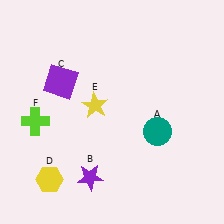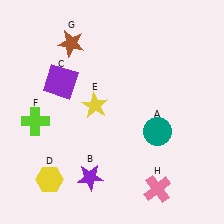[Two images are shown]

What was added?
A brown star (G), a pink cross (H) were added in Image 2.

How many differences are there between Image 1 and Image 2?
There are 2 differences between the two images.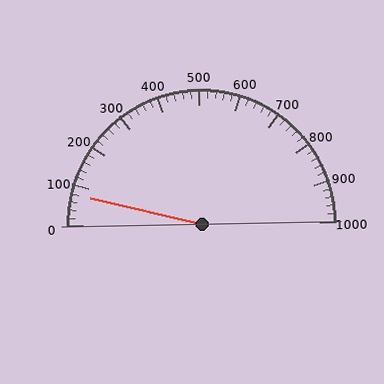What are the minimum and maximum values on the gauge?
The gauge ranges from 0 to 1000.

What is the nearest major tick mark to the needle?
The nearest major tick mark is 100.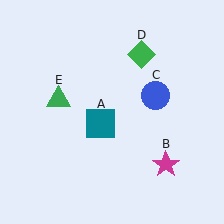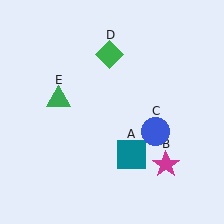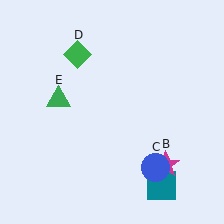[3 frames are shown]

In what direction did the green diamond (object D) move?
The green diamond (object D) moved left.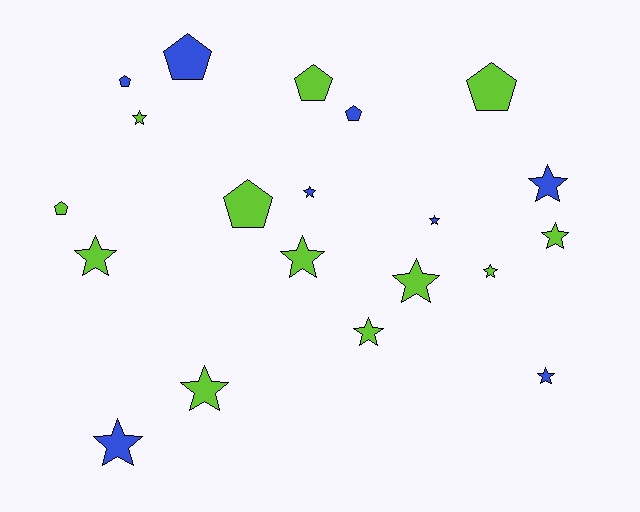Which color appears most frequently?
Lime, with 12 objects.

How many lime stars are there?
There are 8 lime stars.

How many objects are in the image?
There are 20 objects.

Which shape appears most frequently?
Star, with 13 objects.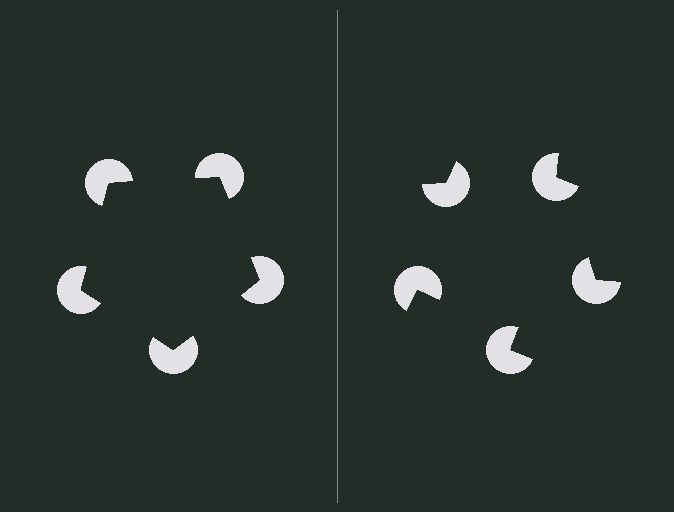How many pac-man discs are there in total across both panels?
10 — 5 on each side.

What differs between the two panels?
The pac-man discs are positioned identically on both sides; only the wedge orientations differ. On the left they align to a pentagon; on the right they are misaligned.